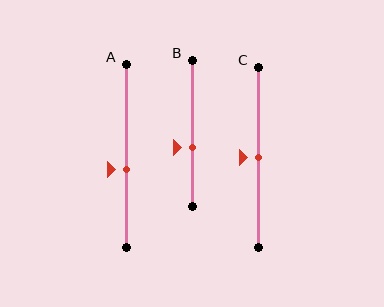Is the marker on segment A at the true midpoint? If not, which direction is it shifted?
No, the marker on segment A is shifted downward by about 8% of the segment length.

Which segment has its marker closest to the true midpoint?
Segment C has its marker closest to the true midpoint.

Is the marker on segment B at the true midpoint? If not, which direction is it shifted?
No, the marker on segment B is shifted downward by about 10% of the segment length.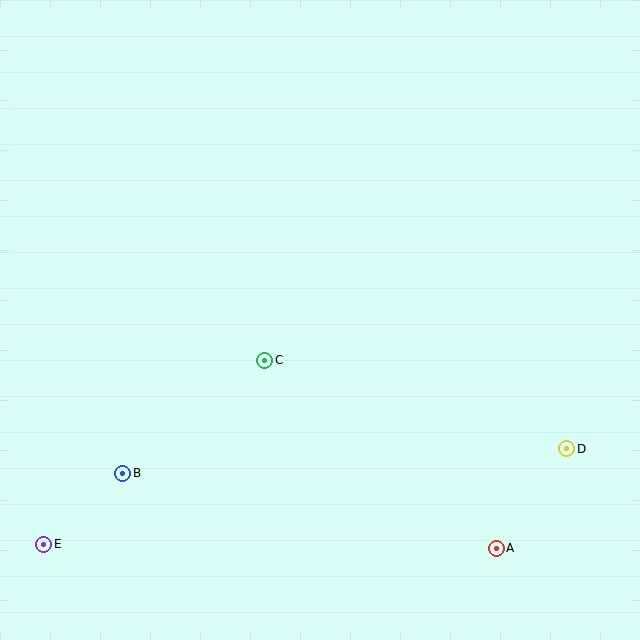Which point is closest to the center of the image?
Point C at (265, 360) is closest to the center.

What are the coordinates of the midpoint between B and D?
The midpoint between B and D is at (345, 461).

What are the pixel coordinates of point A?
Point A is at (496, 548).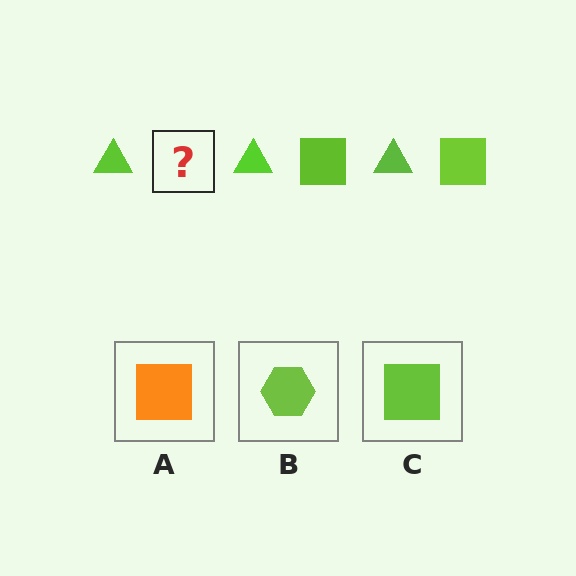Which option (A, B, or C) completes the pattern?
C.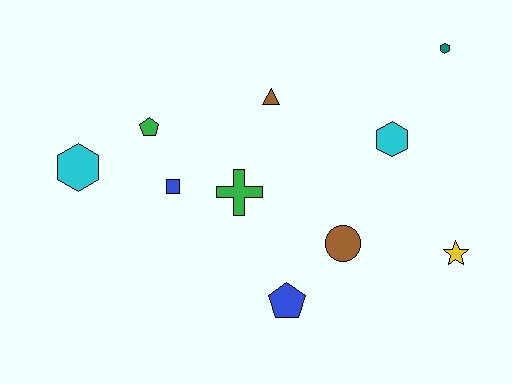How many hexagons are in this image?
There are 3 hexagons.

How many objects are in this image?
There are 10 objects.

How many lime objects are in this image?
There are no lime objects.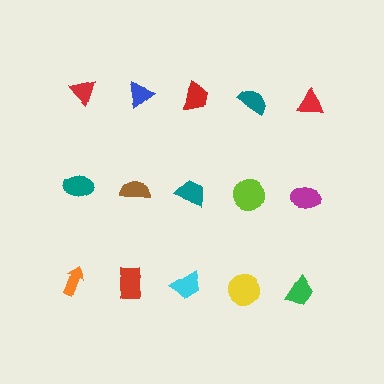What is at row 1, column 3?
A red trapezoid.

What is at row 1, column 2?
A blue triangle.